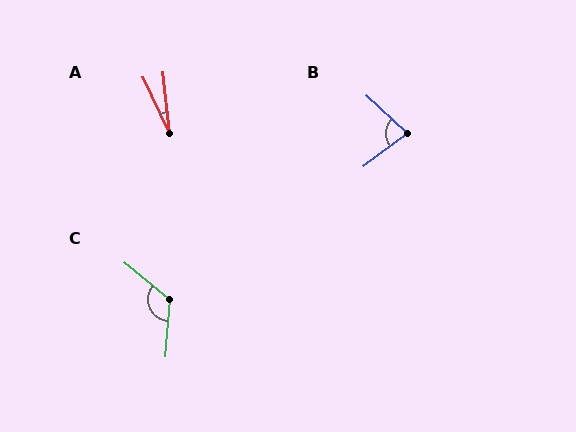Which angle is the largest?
C, at approximately 125 degrees.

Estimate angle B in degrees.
Approximately 80 degrees.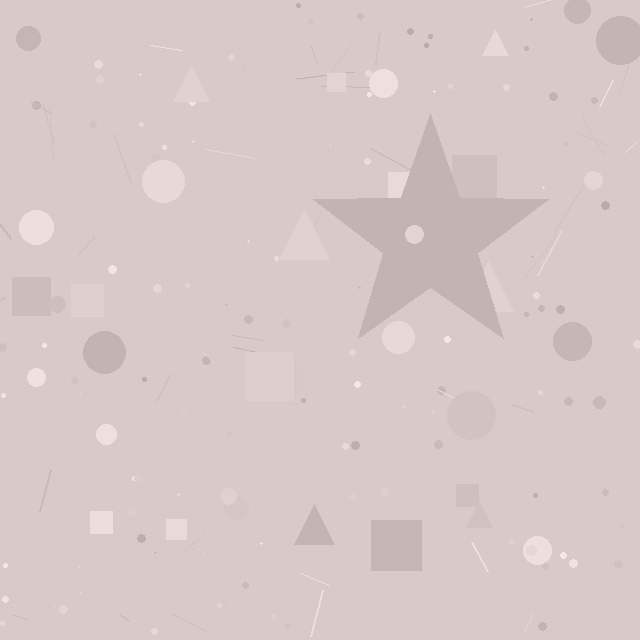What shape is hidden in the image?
A star is hidden in the image.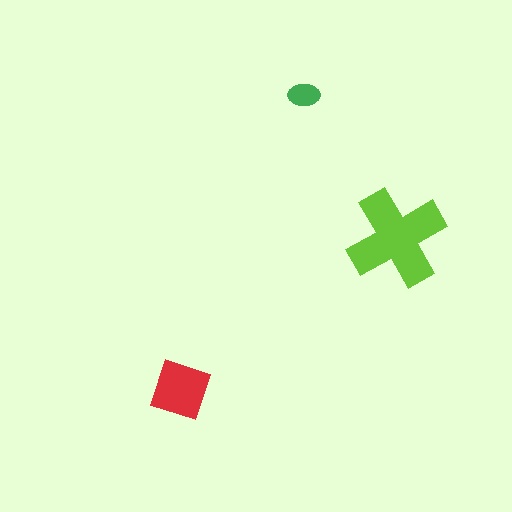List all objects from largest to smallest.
The lime cross, the red square, the green ellipse.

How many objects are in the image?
There are 3 objects in the image.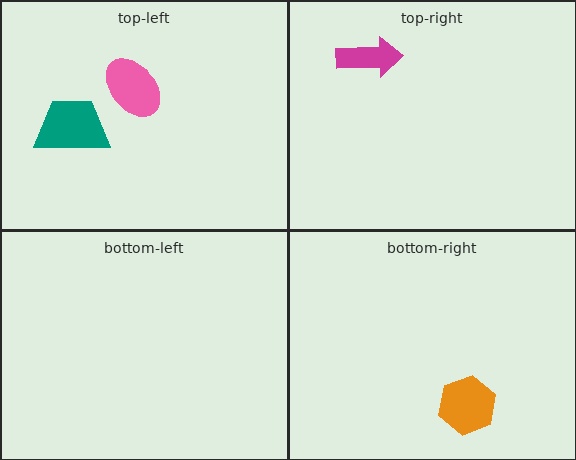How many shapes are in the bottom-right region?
1.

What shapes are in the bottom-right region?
The orange hexagon.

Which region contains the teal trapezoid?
The top-left region.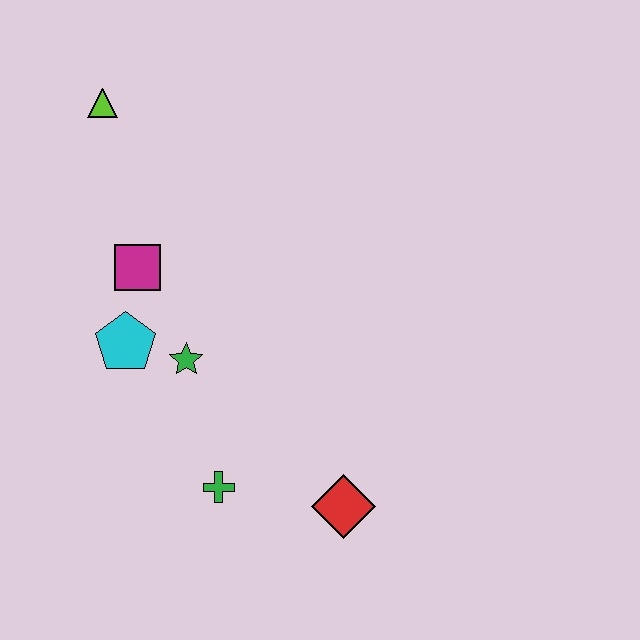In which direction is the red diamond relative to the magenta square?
The red diamond is below the magenta square.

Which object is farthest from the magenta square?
The red diamond is farthest from the magenta square.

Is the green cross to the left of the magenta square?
No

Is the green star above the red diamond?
Yes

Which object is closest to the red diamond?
The green cross is closest to the red diamond.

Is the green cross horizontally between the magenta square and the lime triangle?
No